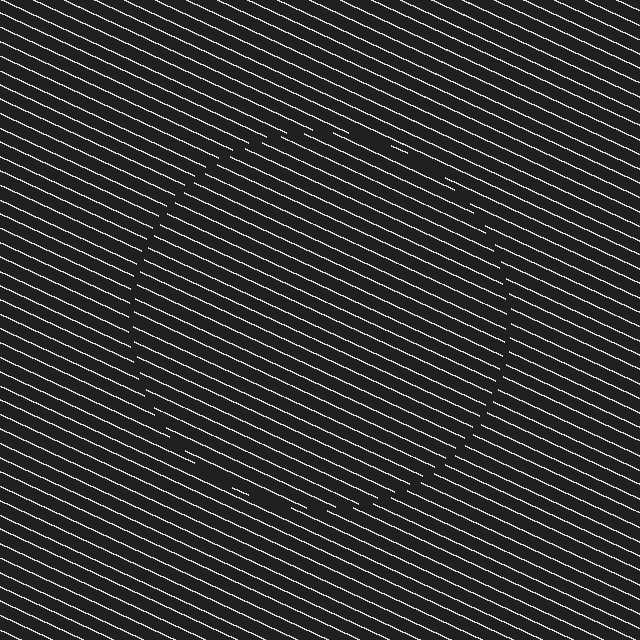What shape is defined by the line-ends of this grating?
An illusory circle. The interior of the shape contains the same grating, shifted by half a period — the contour is defined by the phase discontinuity where line-ends from the inner and outer gratings abut.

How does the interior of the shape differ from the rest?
The interior of the shape contains the same grating, shifted by half a period — the contour is defined by the phase discontinuity where line-ends from the inner and outer gratings abut.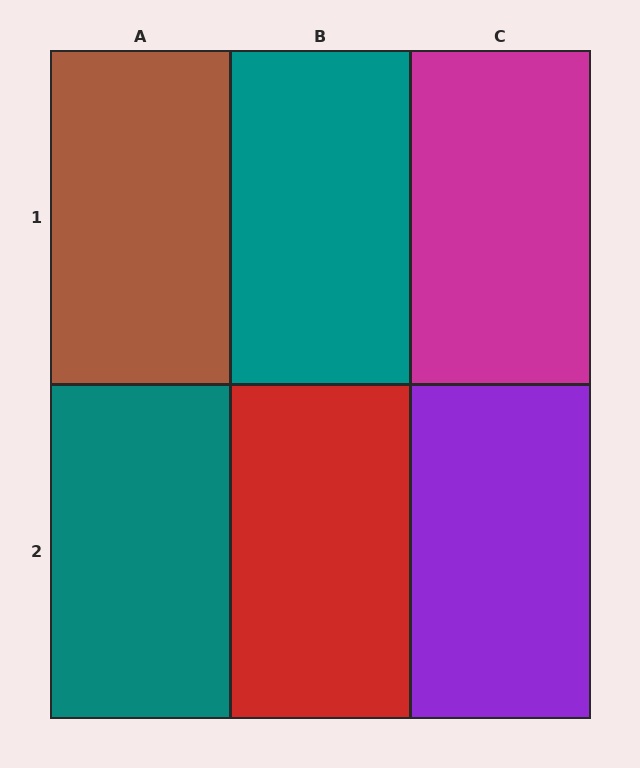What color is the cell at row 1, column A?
Brown.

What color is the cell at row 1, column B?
Teal.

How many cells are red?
1 cell is red.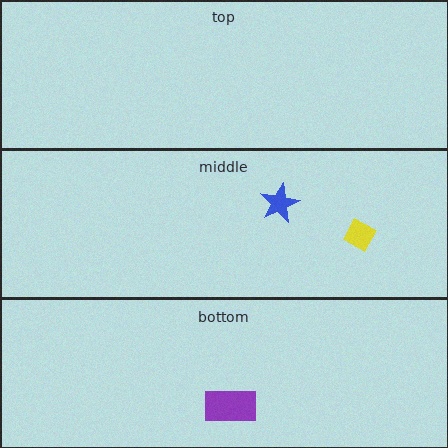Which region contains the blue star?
The middle region.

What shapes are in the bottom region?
The purple rectangle.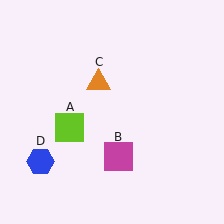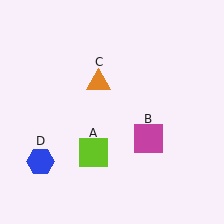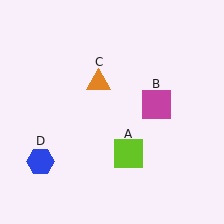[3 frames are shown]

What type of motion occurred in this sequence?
The lime square (object A), magenta square (object B) rotated counterclockwise around the center of the scene.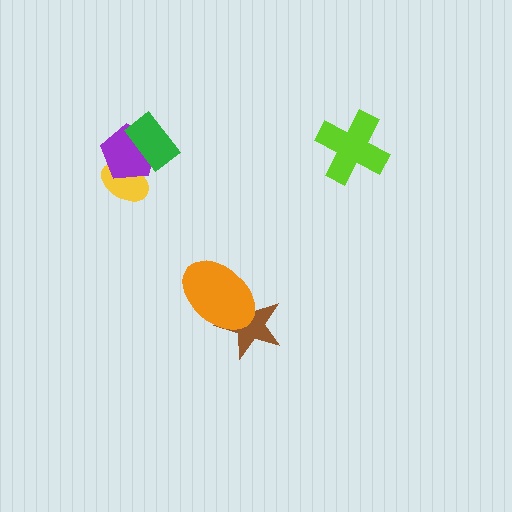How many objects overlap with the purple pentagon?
2 objects overlap with the purple pentagon.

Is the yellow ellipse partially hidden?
Yes, it is partially covered by another shape.